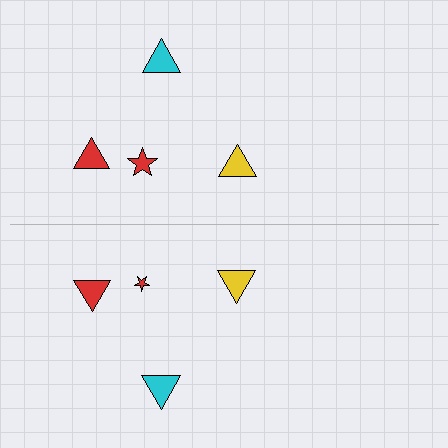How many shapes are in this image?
There are 8 shapes in this image.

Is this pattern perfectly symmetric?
No, the pattern is not perfectly symmetric. The red star on the bottom side has a different size than its mirror counterpart.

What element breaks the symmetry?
The red star on the bottom side has a different size than its mirror counterpart.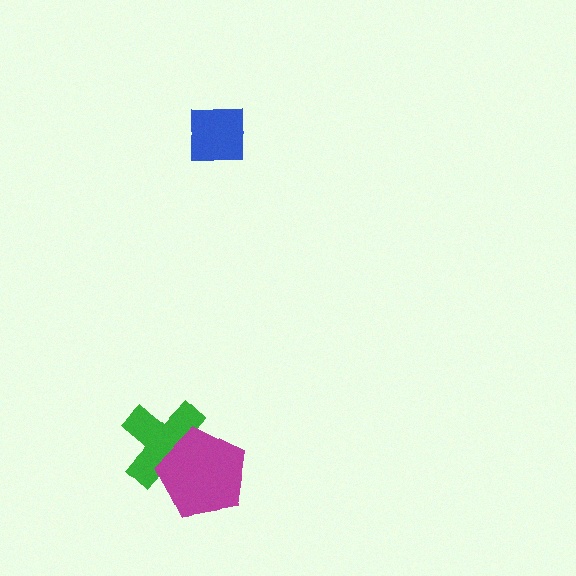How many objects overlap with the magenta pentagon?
1 object overlaps with the magenta pentagon.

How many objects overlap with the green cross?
1 object overlaps with the green cross.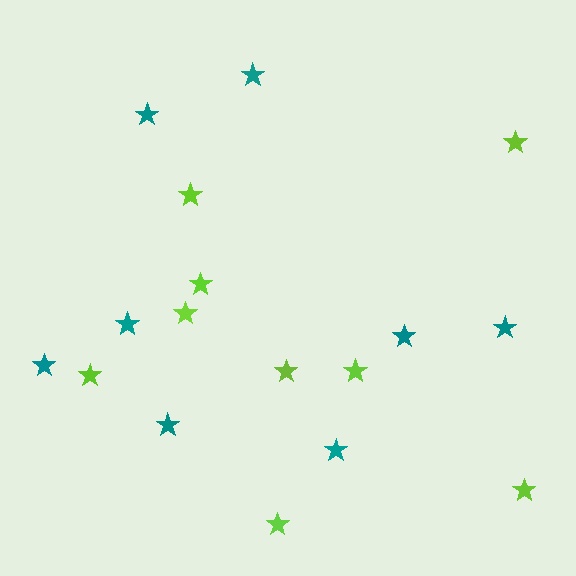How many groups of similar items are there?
There are 2 groups: one group of lime stars (9) and one group of teal stars (8).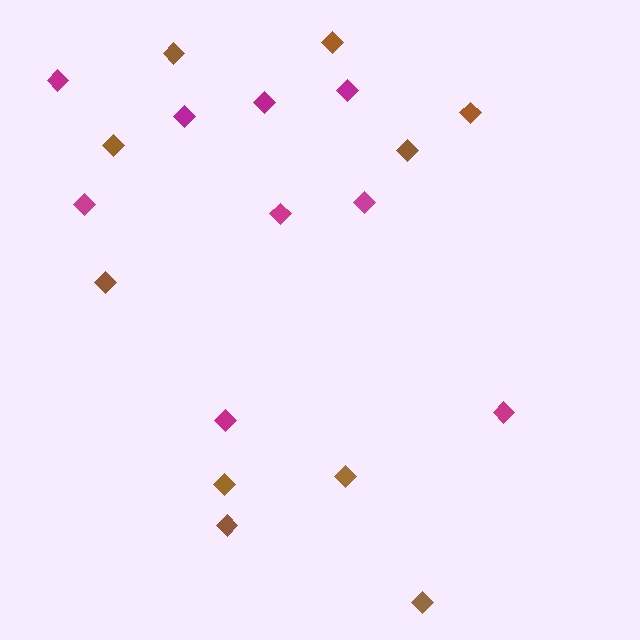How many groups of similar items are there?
There are 2 groups: one group of magenta diamonds (9) and one group of brown diamonds (10).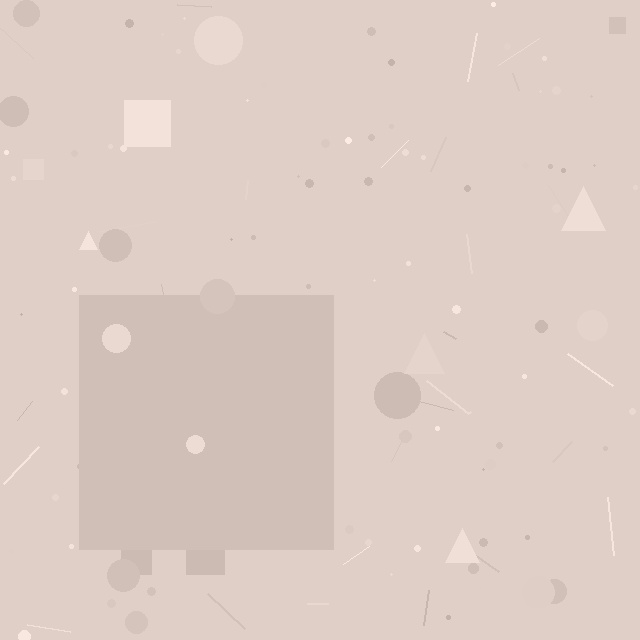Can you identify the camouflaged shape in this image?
The camouflaged shape is a square.